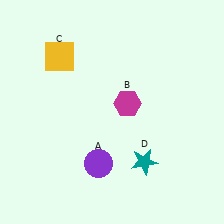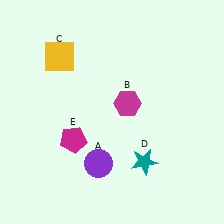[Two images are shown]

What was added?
A magenta pentagon (E) was added in Image 2.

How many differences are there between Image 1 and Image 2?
There is 1 difference between the two images.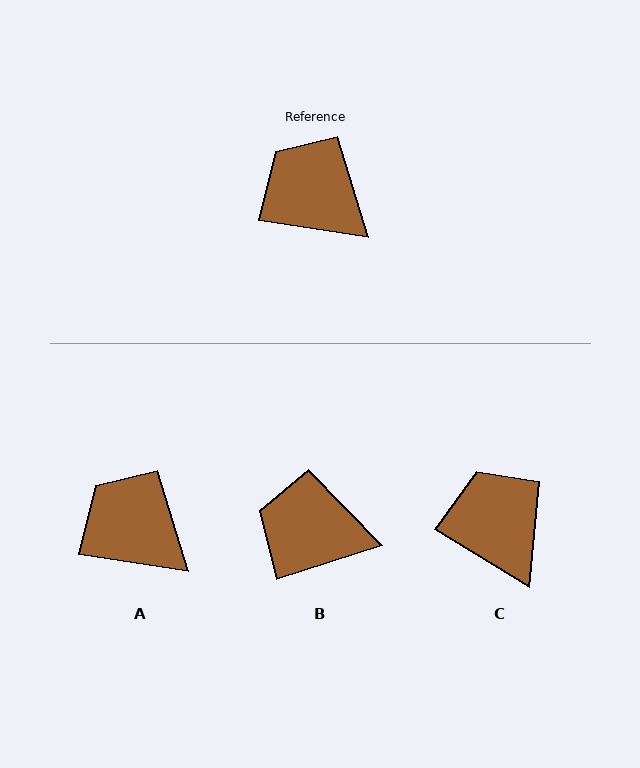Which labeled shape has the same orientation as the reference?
A.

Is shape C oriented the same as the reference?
No, it is off by about 23 degrees.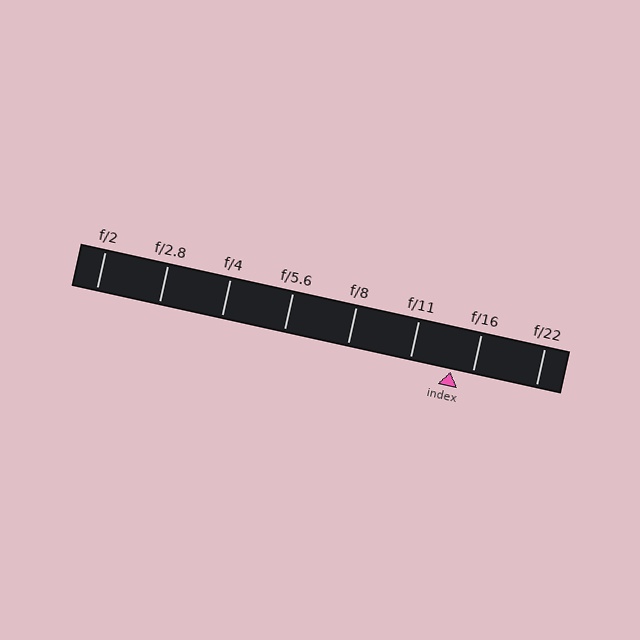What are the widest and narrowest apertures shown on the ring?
The widest aperture shown is f/2 and the narrowest is f/22.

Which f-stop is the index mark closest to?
The index mark is closest to f/16.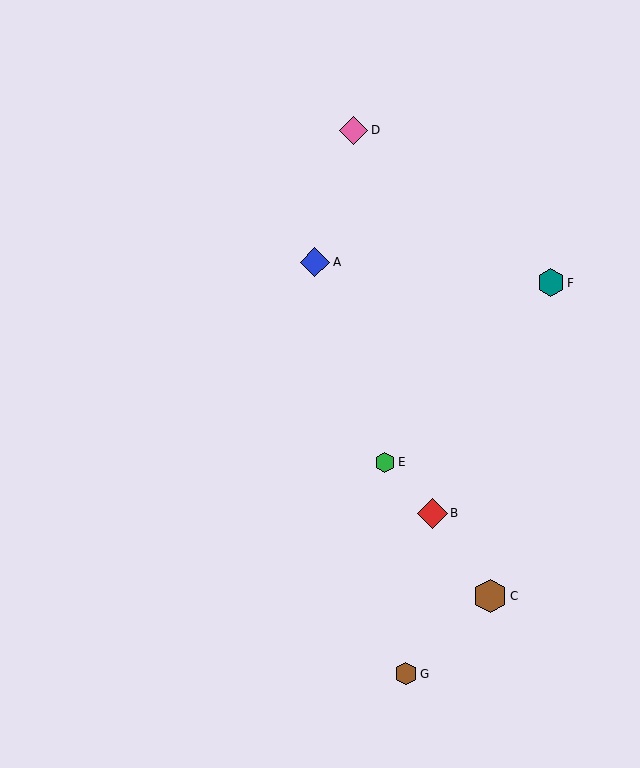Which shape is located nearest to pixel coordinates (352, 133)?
The pink diamond (labeled D) at (354, 130) is nearest to that location.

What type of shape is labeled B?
Shape B is a red diamond.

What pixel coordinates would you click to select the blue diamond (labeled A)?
Click at (315, 262) to select the blue diamond A.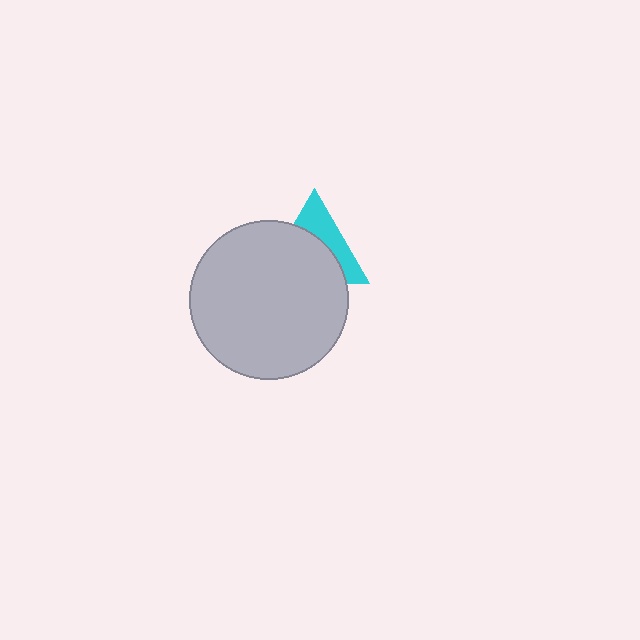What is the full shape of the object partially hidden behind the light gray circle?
The partially hidden object is a cyan triangle.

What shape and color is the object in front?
The object in front is a light gray circle.